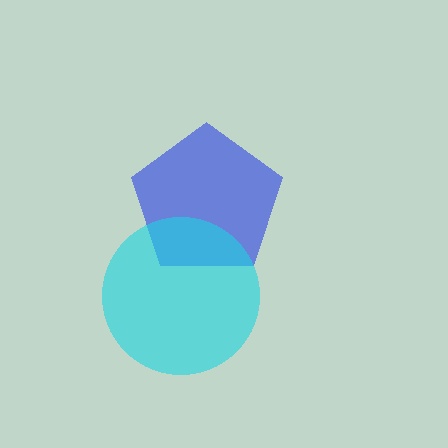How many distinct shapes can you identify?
There are 2 distinct shapes: a blue pentagon, a cyan circle.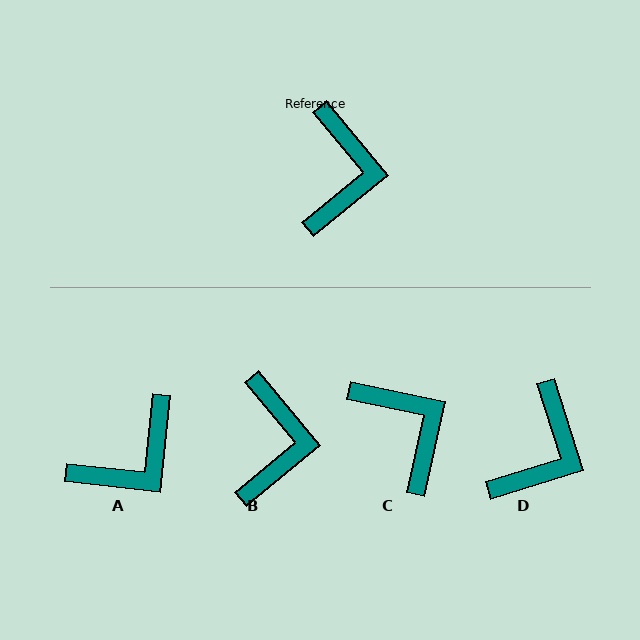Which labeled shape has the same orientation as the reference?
B.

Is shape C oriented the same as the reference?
No, it is off by about 38 degrees.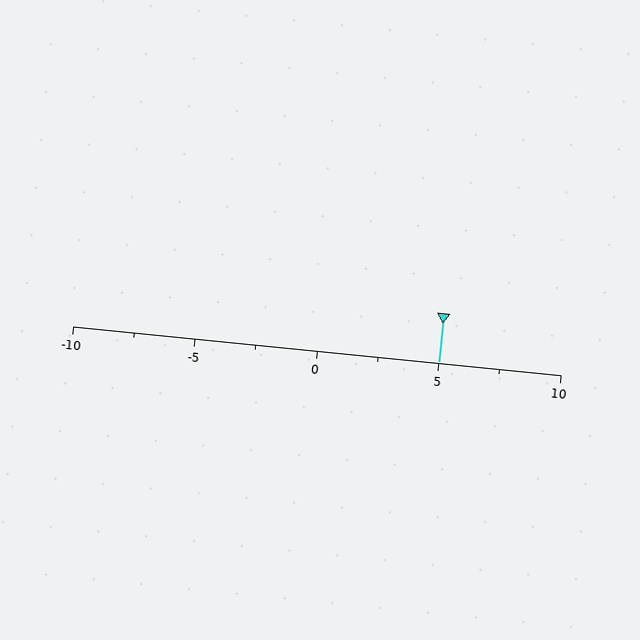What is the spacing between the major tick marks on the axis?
The major ticks are spaced 5 apart.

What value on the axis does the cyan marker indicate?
The marker indicates approximately 5.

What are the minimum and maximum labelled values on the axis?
The axis runs from -10 to 10.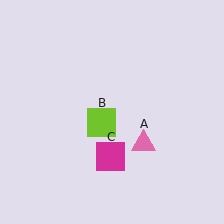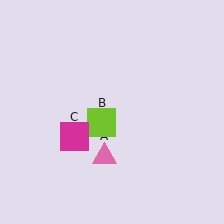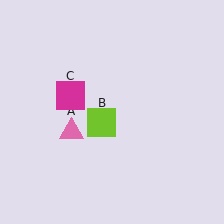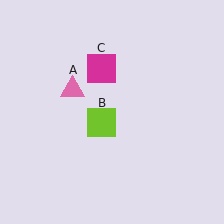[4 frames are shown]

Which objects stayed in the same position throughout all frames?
Lime square (object B) remained stationary.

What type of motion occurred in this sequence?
The pink triangle (object A), magenta square (object C) rotated clockwise around the center of the scene.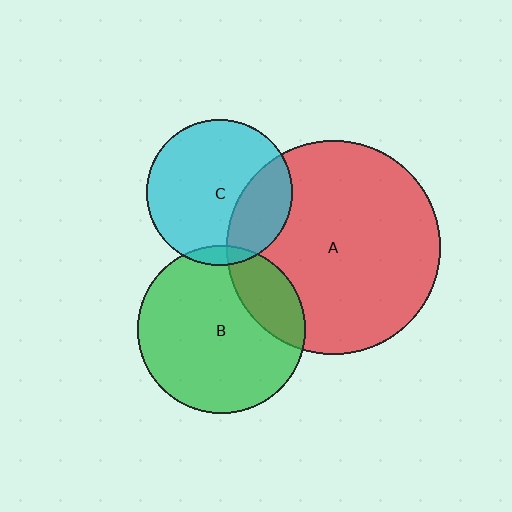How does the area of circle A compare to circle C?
Approximately 2.1 times.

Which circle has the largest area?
Circle A (red).